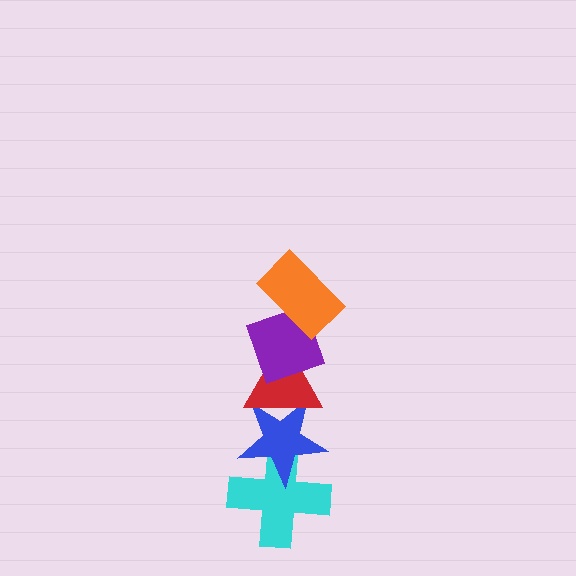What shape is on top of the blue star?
The red triangle is on top of the blue star.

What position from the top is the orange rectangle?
The orange rectangle is 1st from the top.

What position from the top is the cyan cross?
The cyan cross is 5th from the top.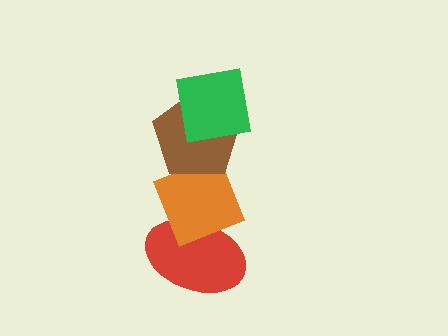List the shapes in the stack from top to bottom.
From top to bottom: the green square, the brown pentagon, the orange diamond, the red ellipse.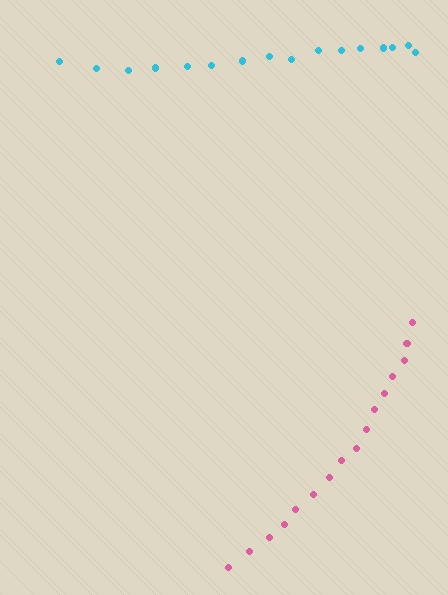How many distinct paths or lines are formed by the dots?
There are 2 distinct paths.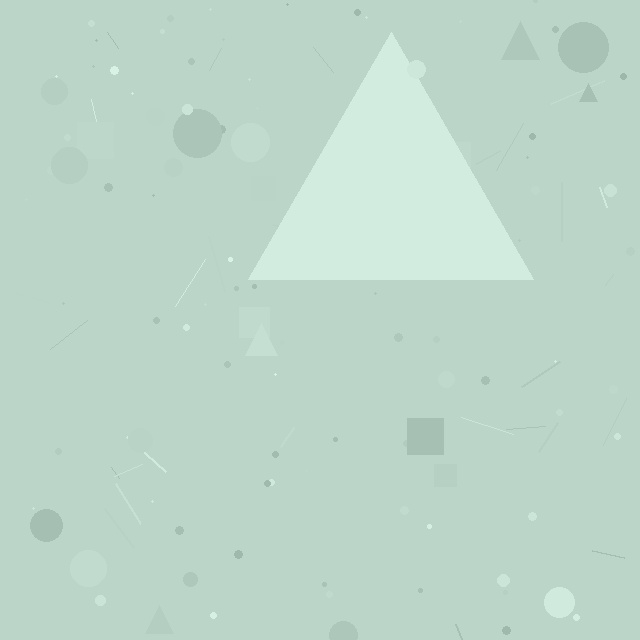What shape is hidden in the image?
A triangle is hidden in the image.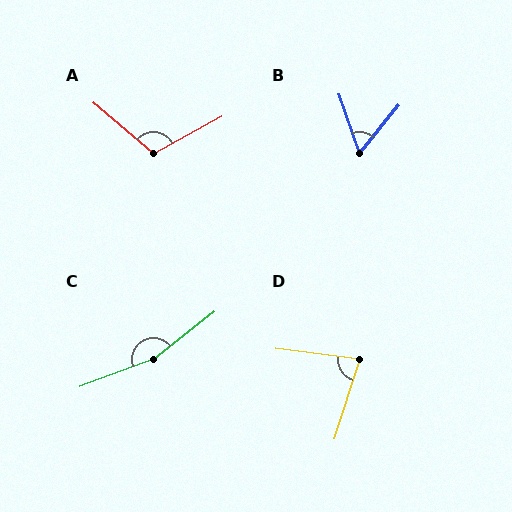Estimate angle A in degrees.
Approximately 111 degrees.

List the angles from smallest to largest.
B (58°), D (80°), A (111°), C (162°).